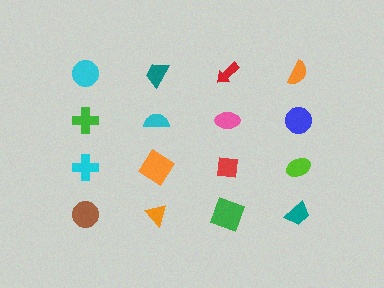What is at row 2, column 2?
A cyan semicircle.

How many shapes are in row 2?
4 shapes.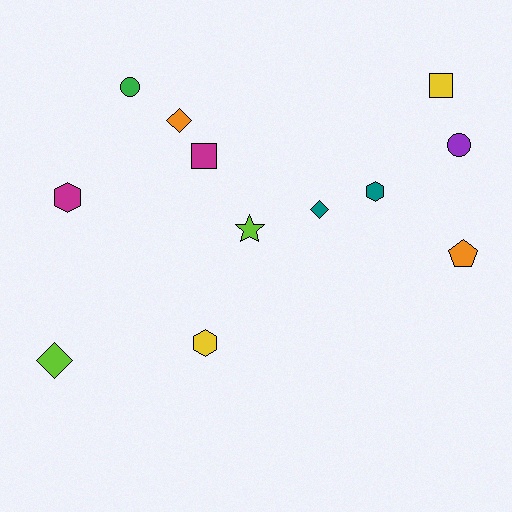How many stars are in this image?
There is 1 star.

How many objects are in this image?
There are 12 objects.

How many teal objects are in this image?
There are 2 teal objects.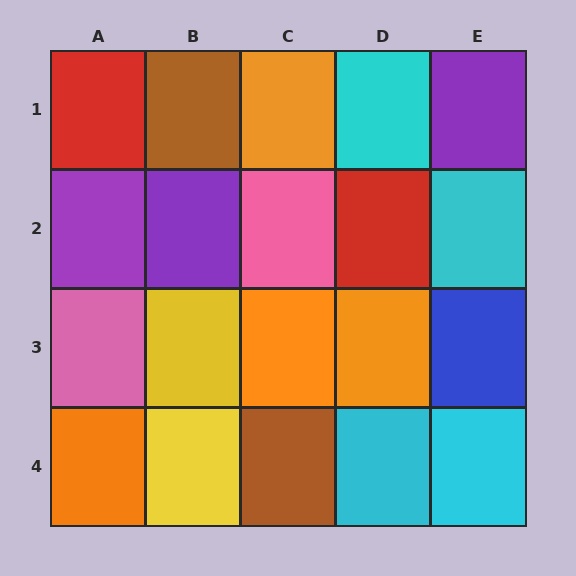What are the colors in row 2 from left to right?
Purple, purple, pink, red, cyan.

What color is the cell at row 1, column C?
Orange.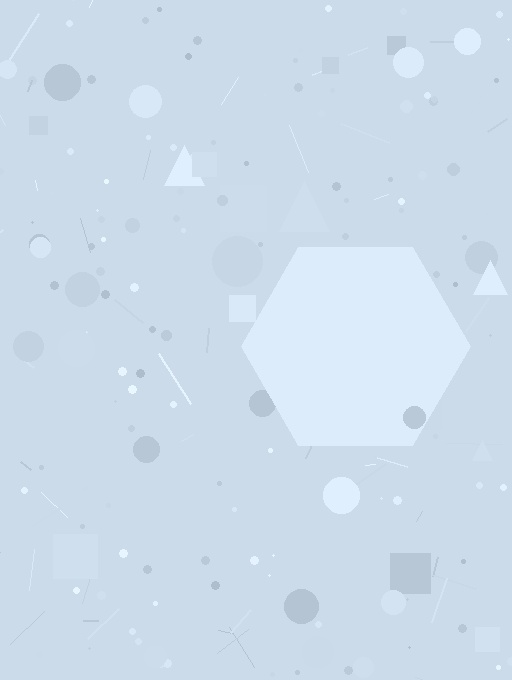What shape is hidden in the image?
A hexagon is hidden in the image.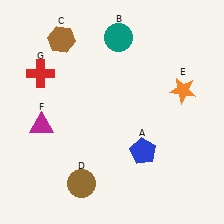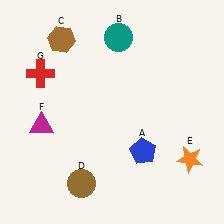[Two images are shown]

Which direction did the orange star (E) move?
The orange star (E) moved down.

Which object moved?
The orange star (E) moved down.